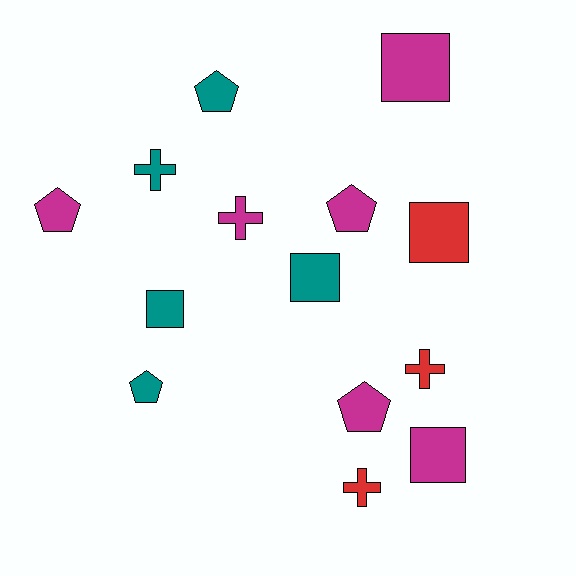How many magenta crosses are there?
There is 1 magenta cross.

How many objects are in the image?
There are 14 objects.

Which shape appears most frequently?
Pentagon, with 5 objects.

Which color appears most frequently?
Magenta, with 6 objects.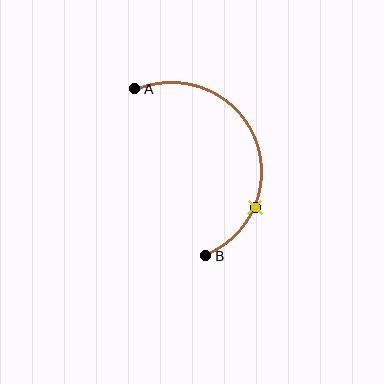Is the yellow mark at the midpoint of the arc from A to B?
No. The yellow mark lies on the arc but is closer to endpoint B. The arc midpoint would be at the point on the curve equidistant along the arc from both A and B.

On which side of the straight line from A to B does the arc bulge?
The arc bulges to the right of the straight line connecting A and B.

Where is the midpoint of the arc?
The arc midpoint is the point on the curve farthest from the straight line joining A and B. It sits to the right of that line.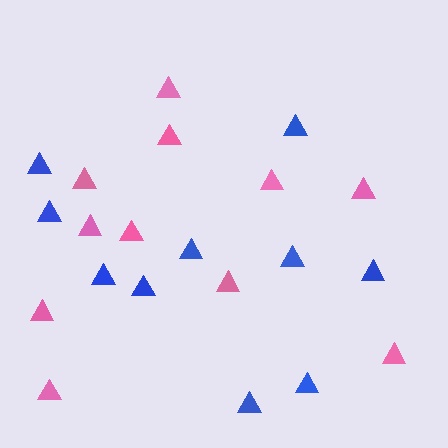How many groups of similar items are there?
There are 2 groups: one group of pink triangles (11) and one group of blue triangles (10).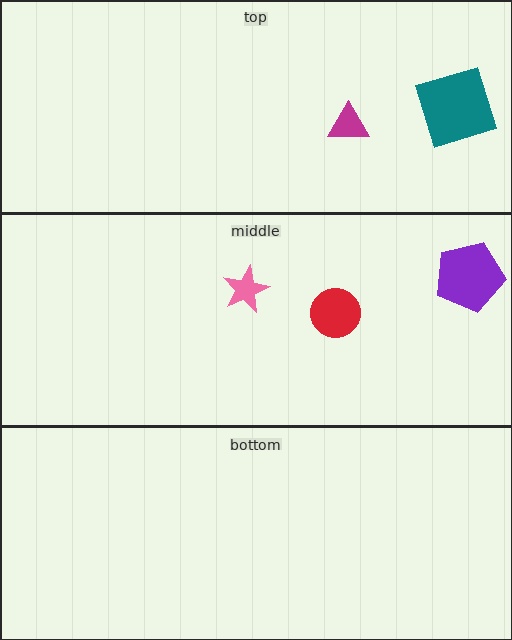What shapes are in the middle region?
The purple pentagon, the red circle, the pink star.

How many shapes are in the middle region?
3.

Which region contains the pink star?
The middle region.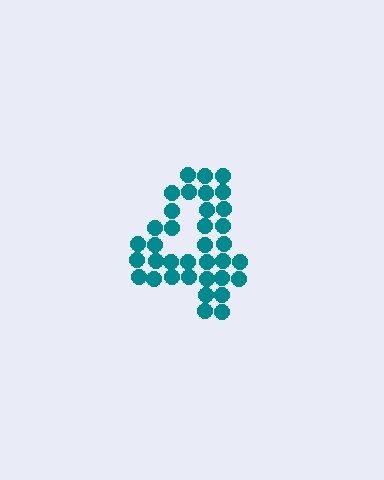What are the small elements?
The small elements are circles.